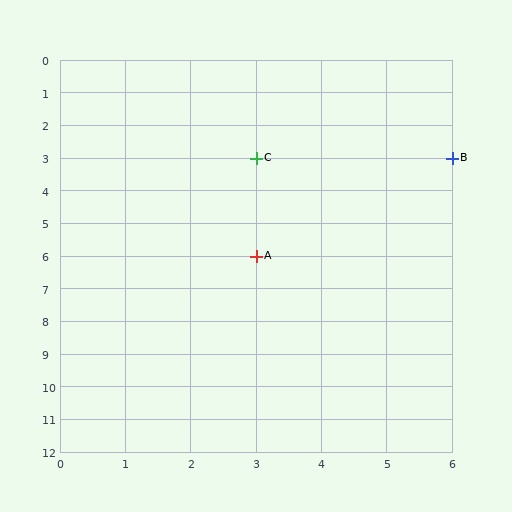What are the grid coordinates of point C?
Point C is at grid coordinates (3, 3).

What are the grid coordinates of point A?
Point A is at grid coordinates (3, 6).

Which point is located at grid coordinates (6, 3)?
Point B is at (6, 3).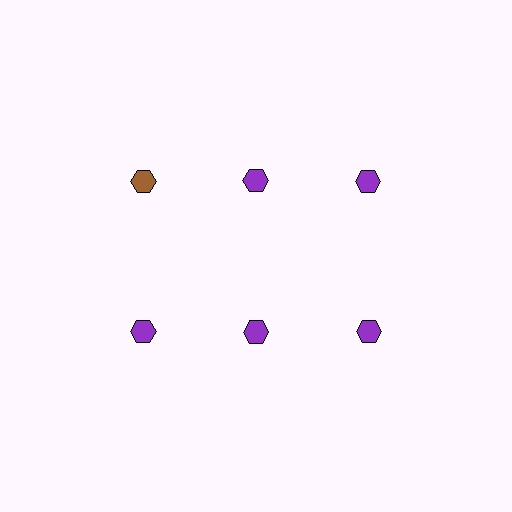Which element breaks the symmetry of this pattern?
The brown hexagon in the top row, leftmost column breaks the symmetry. All other shapes are purple hexagons.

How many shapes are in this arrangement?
There are 6 shapes arranged in a grid pattern.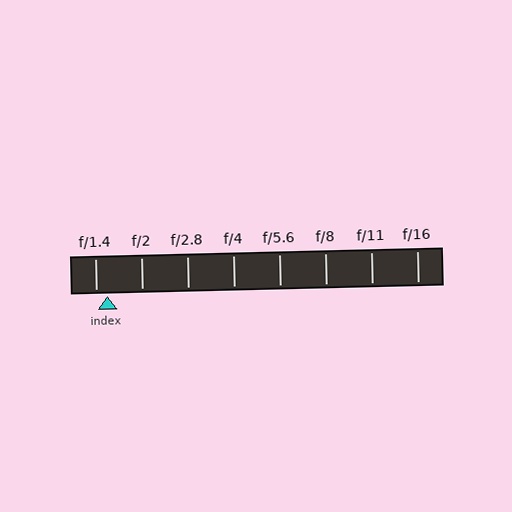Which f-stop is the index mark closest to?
The index mark is closest to f/1.4.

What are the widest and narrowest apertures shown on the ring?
The widest aperture shown is f/1.4 and the narrowest is f/16.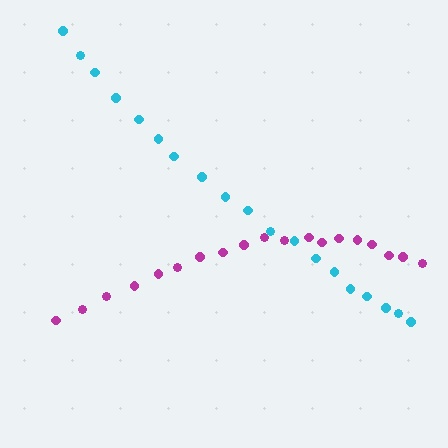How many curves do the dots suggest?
There are 2 distinct paths.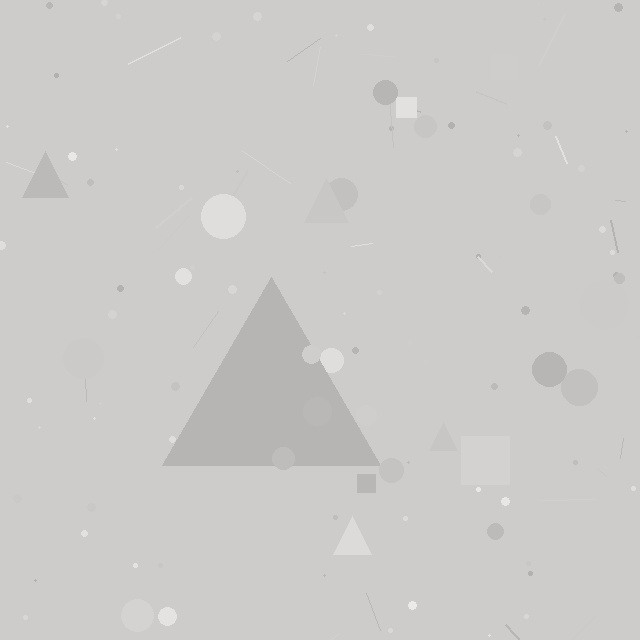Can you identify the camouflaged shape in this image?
The camouflaged shape is a triangle.